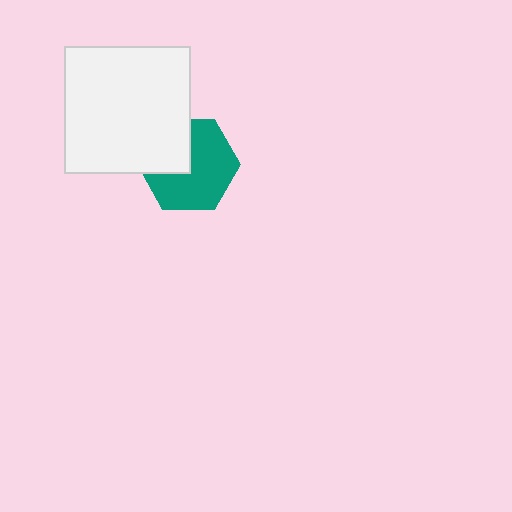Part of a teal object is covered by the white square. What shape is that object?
It is a hexagon.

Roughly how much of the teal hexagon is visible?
Most of it is visible (roughly 67%).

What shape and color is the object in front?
The object in front is a white square.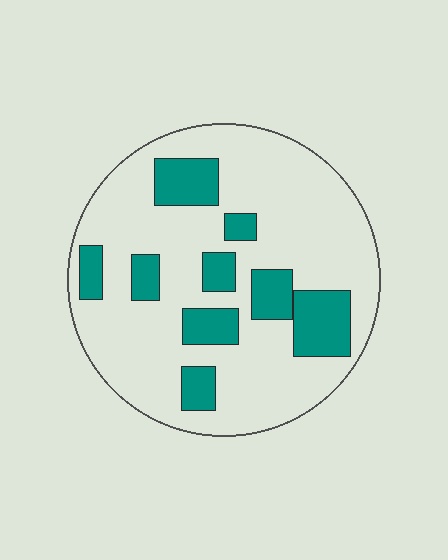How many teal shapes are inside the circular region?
9.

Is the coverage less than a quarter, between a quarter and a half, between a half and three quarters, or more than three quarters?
Less than a quarter.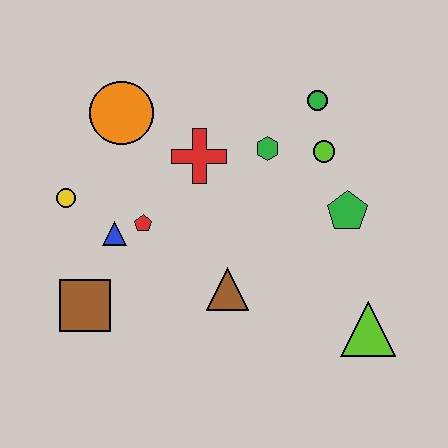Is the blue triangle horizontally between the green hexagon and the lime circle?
No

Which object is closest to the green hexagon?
The lime circle is closest to the green hexagon.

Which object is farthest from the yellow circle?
The lime triangle is farthest from the yellow circle.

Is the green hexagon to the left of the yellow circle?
No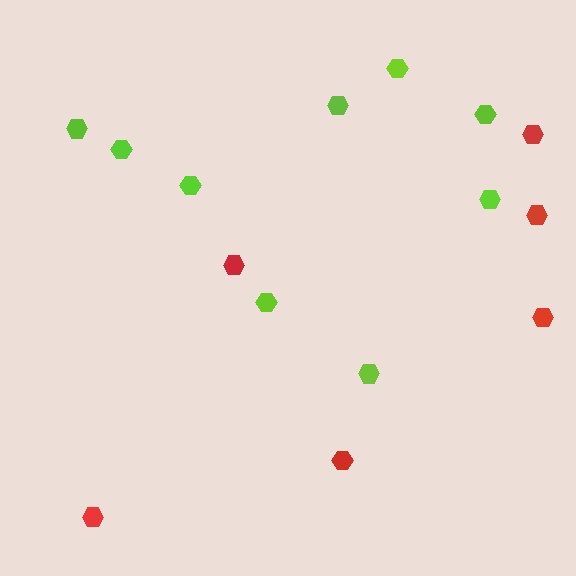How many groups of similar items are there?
There are 2 groups: one group of red hexagons (6) and one group of lime hexagons (9).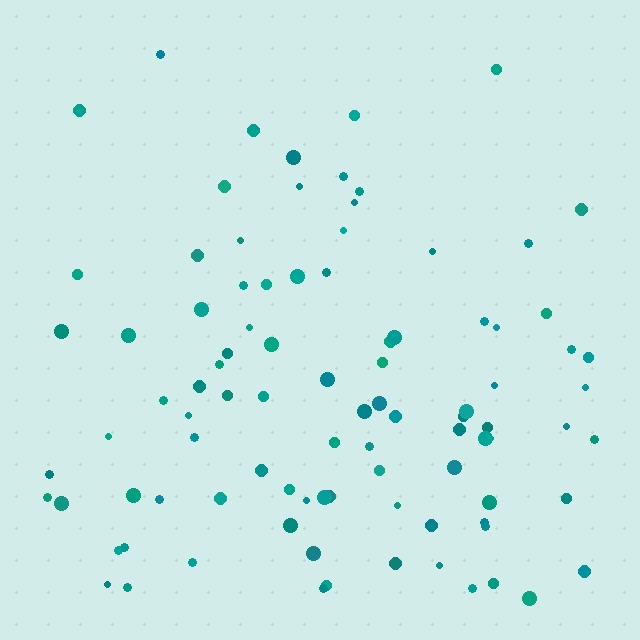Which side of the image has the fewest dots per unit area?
The top.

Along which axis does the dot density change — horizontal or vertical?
Vertical.